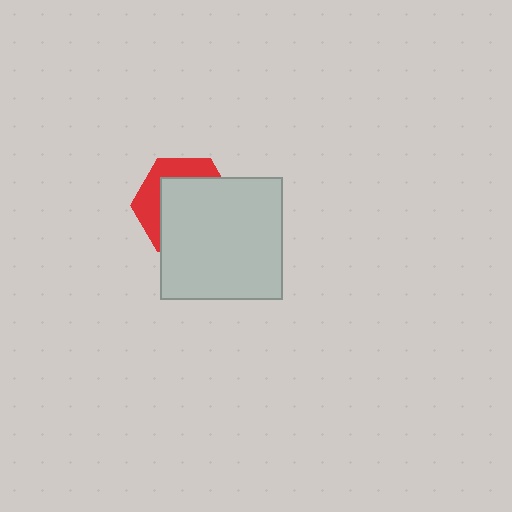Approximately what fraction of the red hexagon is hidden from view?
Roughly 65% of the red hexagon is hidden behind the light gray square.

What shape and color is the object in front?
The object in front is a light gray square.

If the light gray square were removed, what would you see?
You would see the complete red hexagon.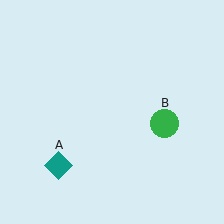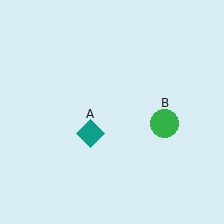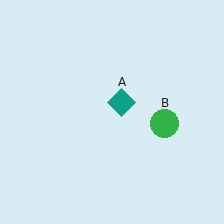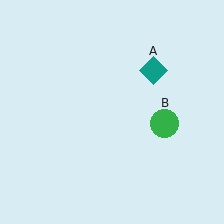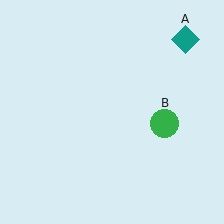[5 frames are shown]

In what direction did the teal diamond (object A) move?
The teal diamond (object A) moved up and to the right.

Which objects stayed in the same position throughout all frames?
Green circle (object B) remained stationary.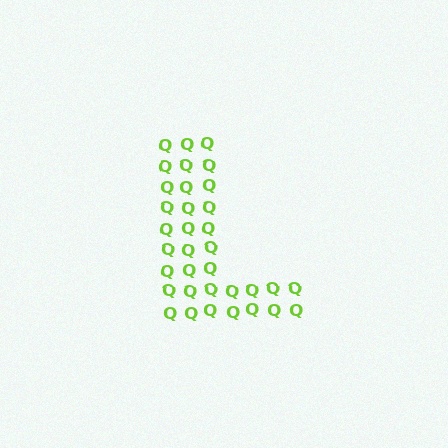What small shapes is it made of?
It is made of small letter Q's.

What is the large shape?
The large shape is the letter L.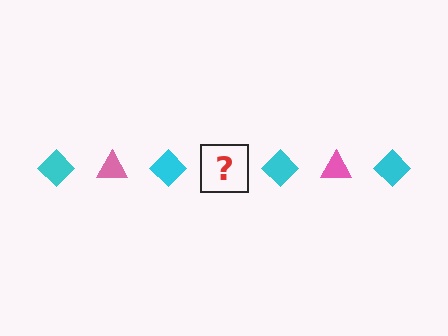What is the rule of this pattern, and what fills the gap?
The rule is that the pattern alternates between cyan diamond and pink triangle. The gap should be filled with a pink triangle.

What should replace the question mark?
The question mark should be replaced with a pink triangle.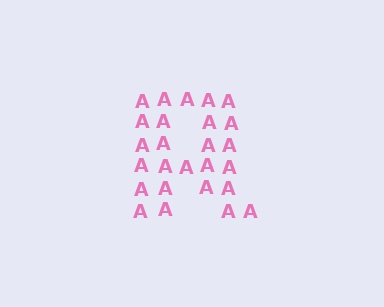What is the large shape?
The large shape is the letter R.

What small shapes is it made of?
It is made of small letter A's.